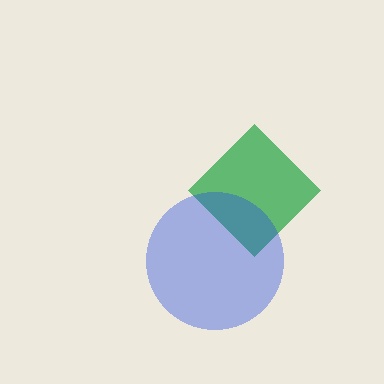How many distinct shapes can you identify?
There are 2 distinct shapes: a green diamond, a blue circle.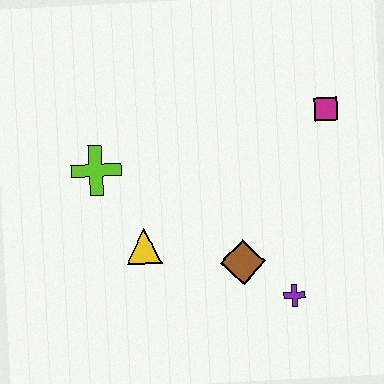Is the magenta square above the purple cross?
Yes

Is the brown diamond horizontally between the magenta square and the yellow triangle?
Yes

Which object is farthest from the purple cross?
The lime cross is farthest from the purple cross.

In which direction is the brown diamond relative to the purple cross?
The brown diamond is to the left of the purple cross.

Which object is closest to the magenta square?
The brown diamond is closest to the magenta square.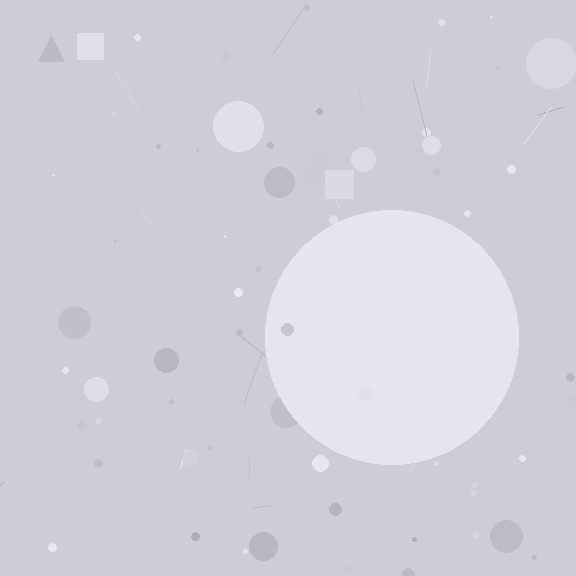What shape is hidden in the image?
A circle is hidden in the image.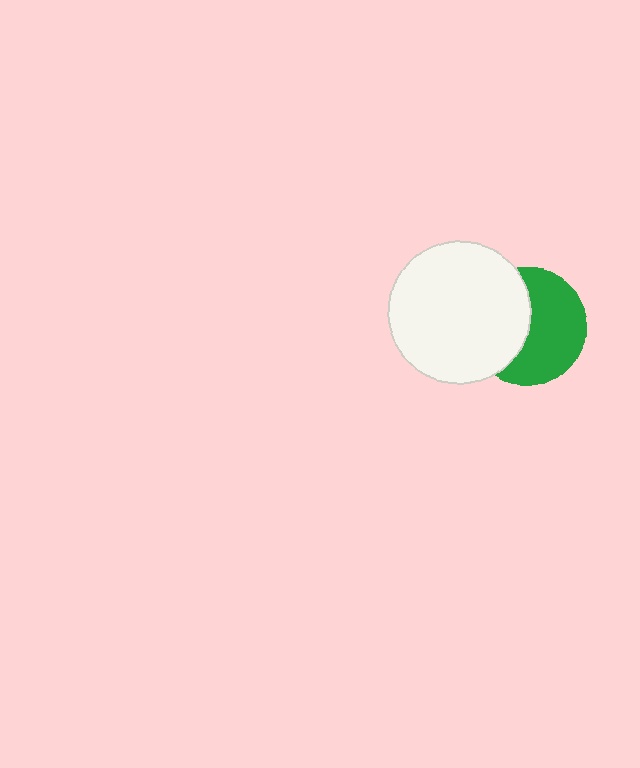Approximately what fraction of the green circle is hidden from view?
Roughly 44% of the green circle is hidden behind the white circle.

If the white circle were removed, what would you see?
You would see the complete green circle.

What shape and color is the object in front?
The object in front is a white circle.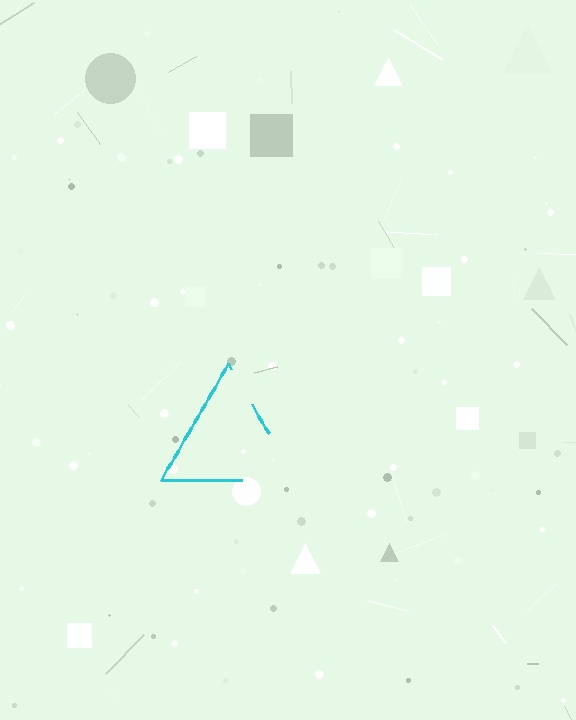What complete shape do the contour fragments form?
The contour fragments form a triangle.